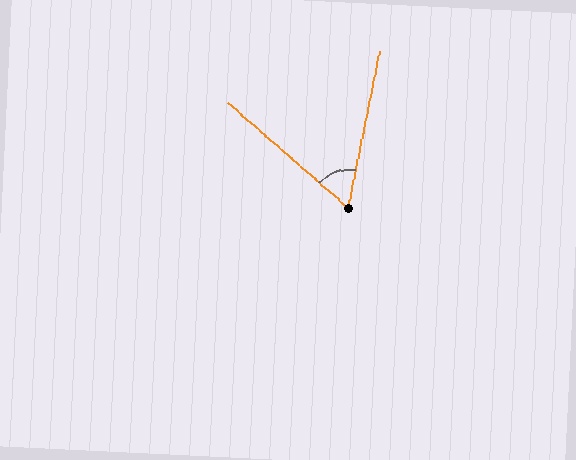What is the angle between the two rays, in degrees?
Approximately 61 degrees.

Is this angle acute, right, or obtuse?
It is acute.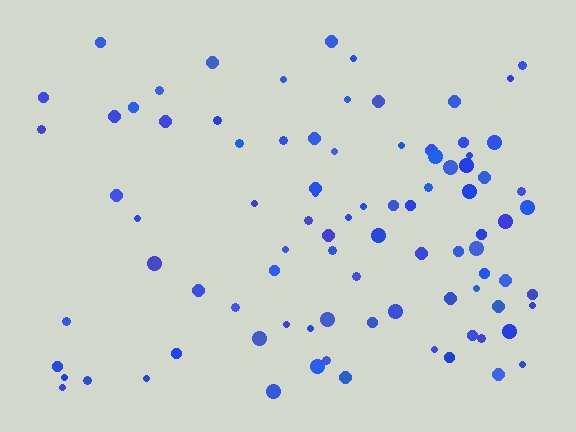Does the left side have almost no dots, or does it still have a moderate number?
Still a moderate number, just noticeably fewer than the right.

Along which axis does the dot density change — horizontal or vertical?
Horizontal.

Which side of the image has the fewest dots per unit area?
The left.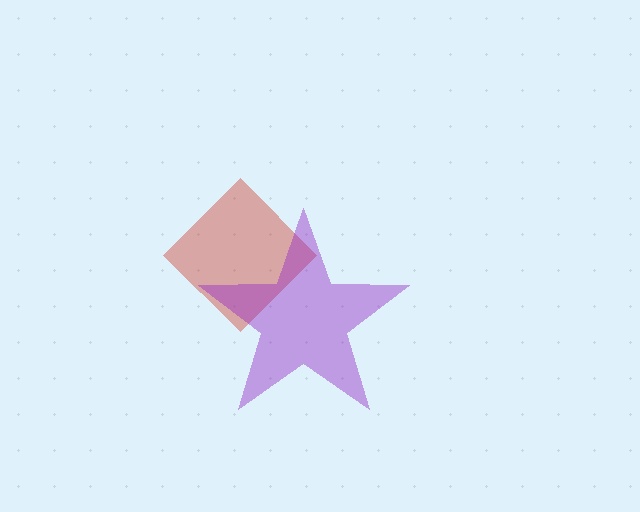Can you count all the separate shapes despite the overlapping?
Yes, there are 2 separate shapes.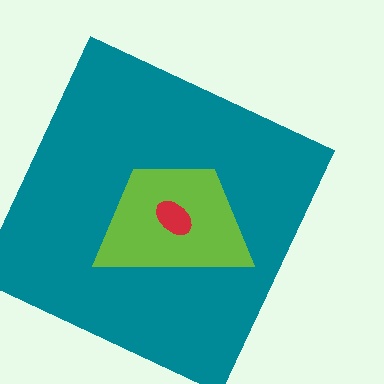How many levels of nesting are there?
3.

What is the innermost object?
The red ellipse.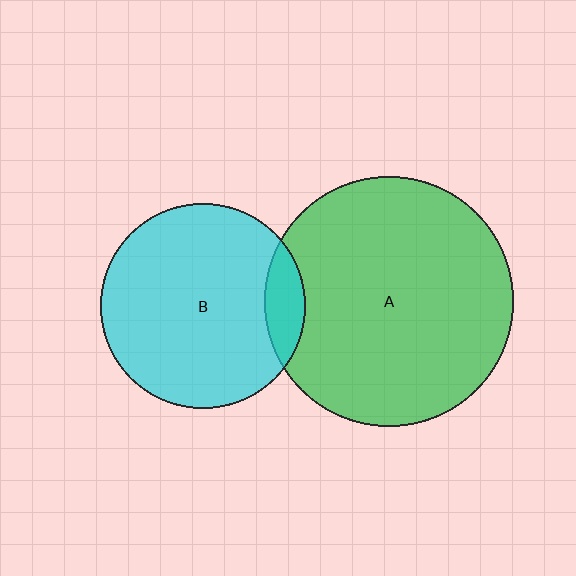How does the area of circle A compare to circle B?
Approximately 1.5 times.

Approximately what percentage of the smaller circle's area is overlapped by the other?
Approximately 10%.